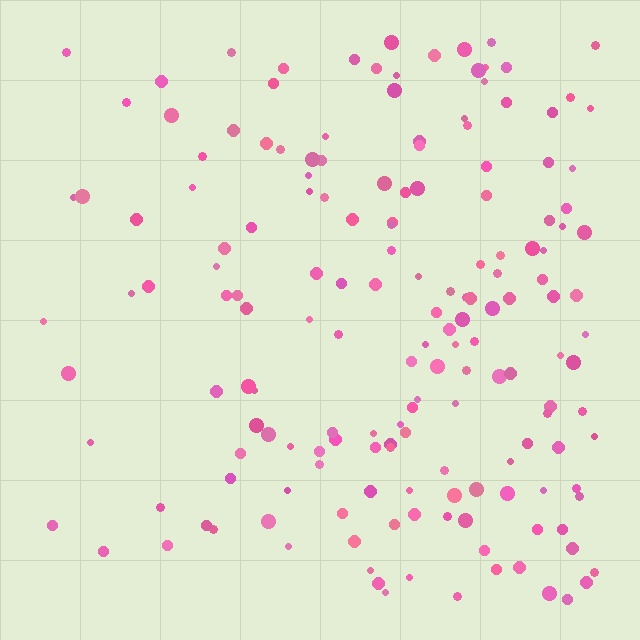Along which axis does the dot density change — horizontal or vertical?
Horizontal.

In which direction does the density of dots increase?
From left to right, with the right side densest.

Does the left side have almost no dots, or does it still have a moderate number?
Still a moderate number, just noticeably fewer than the right.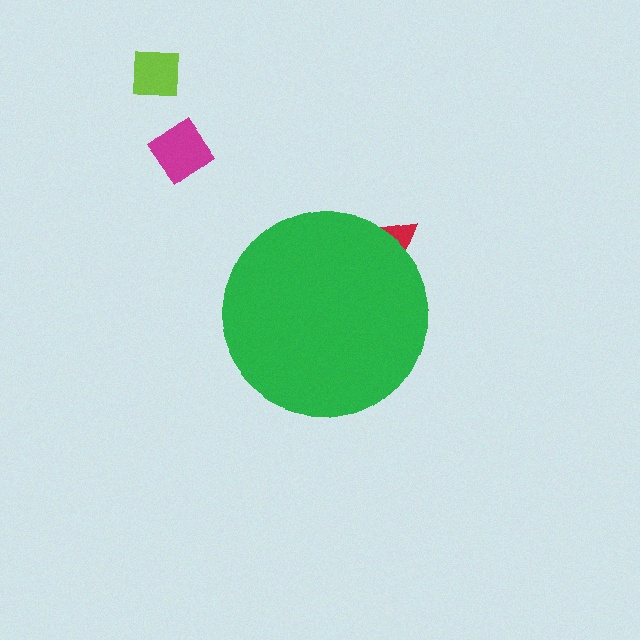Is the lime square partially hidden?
No, the lime square is fully visible.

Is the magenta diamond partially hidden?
No, the magenta diamond is fully visible.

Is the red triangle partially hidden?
Yes, the red triangle is partially hidden behind the green circle.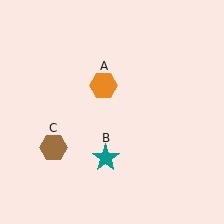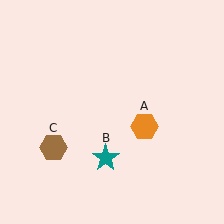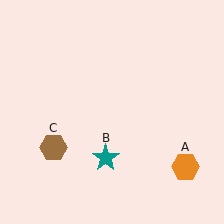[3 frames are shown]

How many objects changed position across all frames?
1 object changed position: orange hexagon (object A).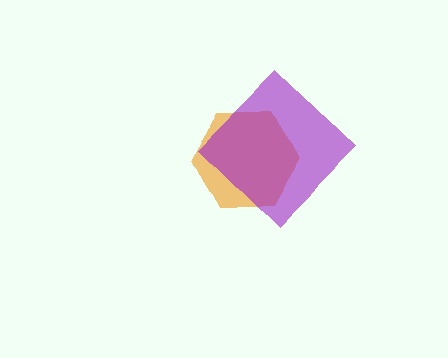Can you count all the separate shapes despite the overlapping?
Yes, there are 2 separate shapes.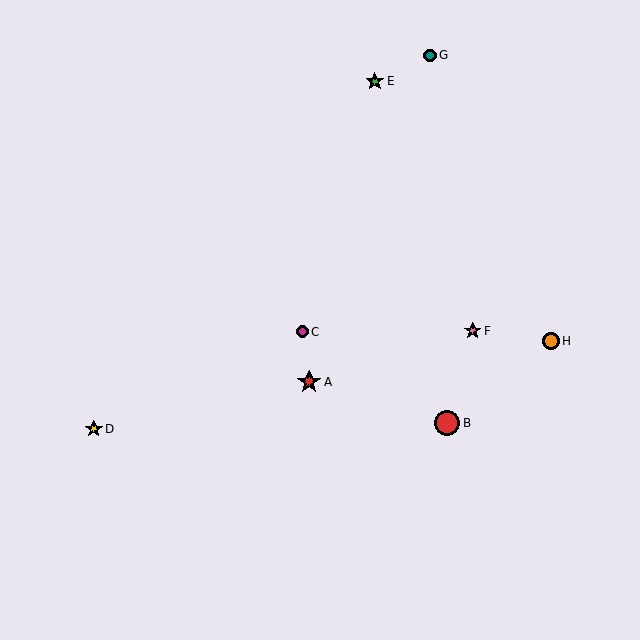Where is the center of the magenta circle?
The center of the magenta circle is at (302, 332).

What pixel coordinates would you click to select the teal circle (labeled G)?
Click at (430, 55) to select the teal circle G.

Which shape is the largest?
The red circle (labeled B) is the largest.